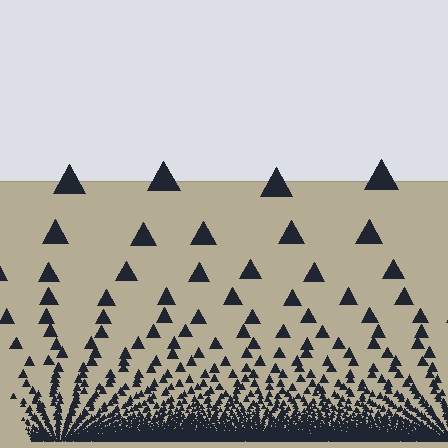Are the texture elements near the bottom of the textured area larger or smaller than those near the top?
Smaller. The gradient is inverted — elements near the bottom are smaller and denser.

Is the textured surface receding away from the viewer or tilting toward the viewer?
The surface appears to tilt toward the viewer. Texture elements get larger and sparser toward the top.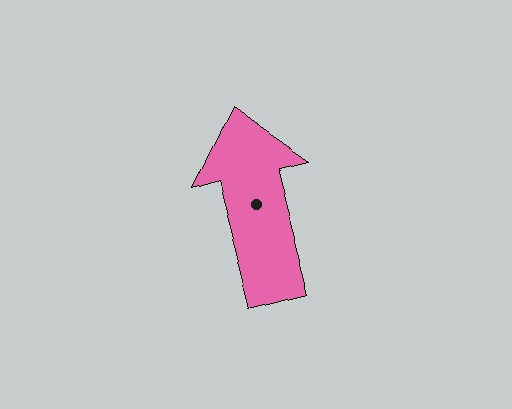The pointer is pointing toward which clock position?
Roughly 12 o'clock.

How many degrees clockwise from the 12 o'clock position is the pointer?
Approximately 345 degrees.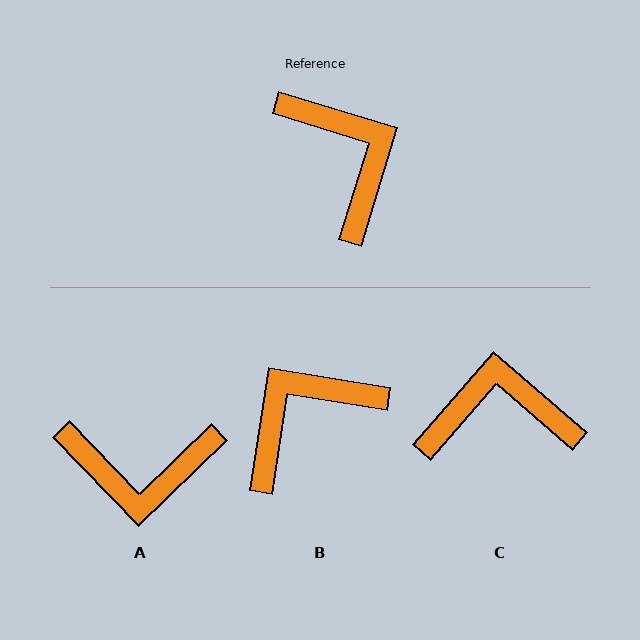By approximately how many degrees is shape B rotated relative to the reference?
Approximately 98 degrees counter-clockwise.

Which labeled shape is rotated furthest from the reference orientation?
A, about 119 degrees away.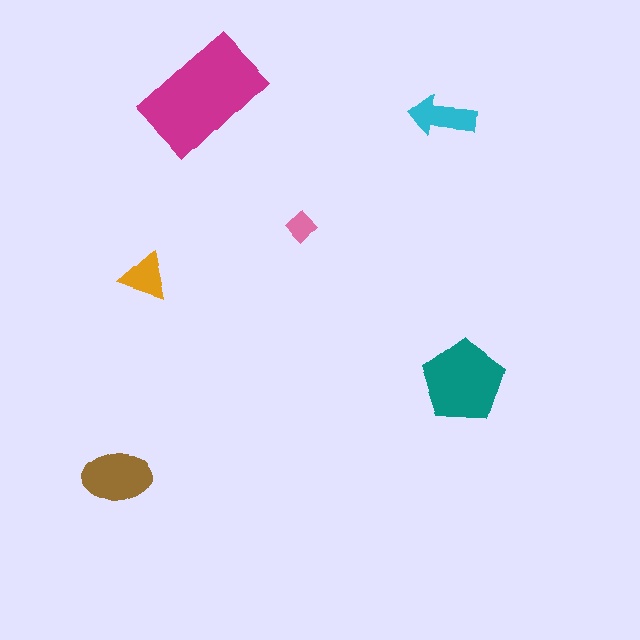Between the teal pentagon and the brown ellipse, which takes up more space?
The teal pentagon.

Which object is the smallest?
The pink diamond.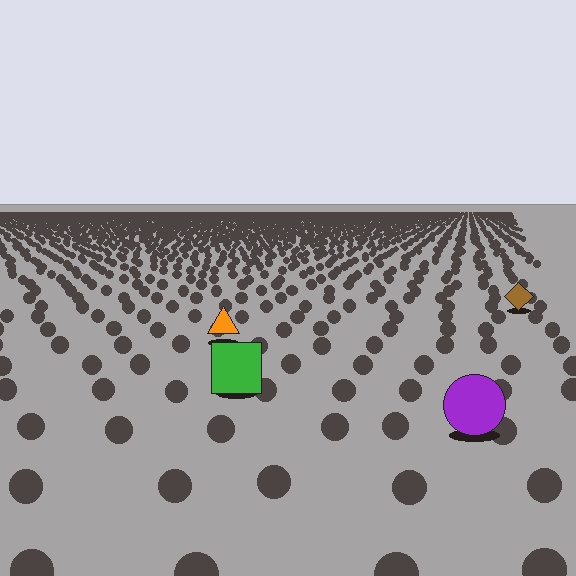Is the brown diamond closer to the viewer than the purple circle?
No. The purple circle is closer — you can tell from the texture gradient: the ground texture is coarser near it.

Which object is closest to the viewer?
The purple circle is closest. The texture marks near it are larger and more spread out.